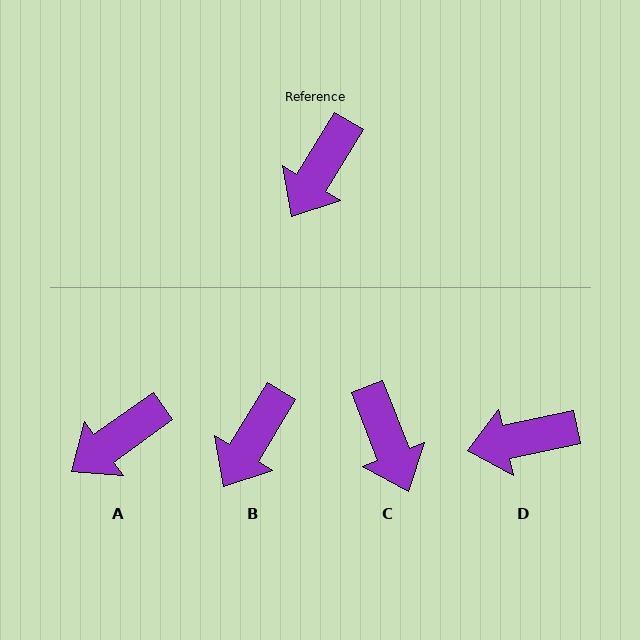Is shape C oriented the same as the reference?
No, it is off by about 53 degrees.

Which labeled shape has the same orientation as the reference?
B.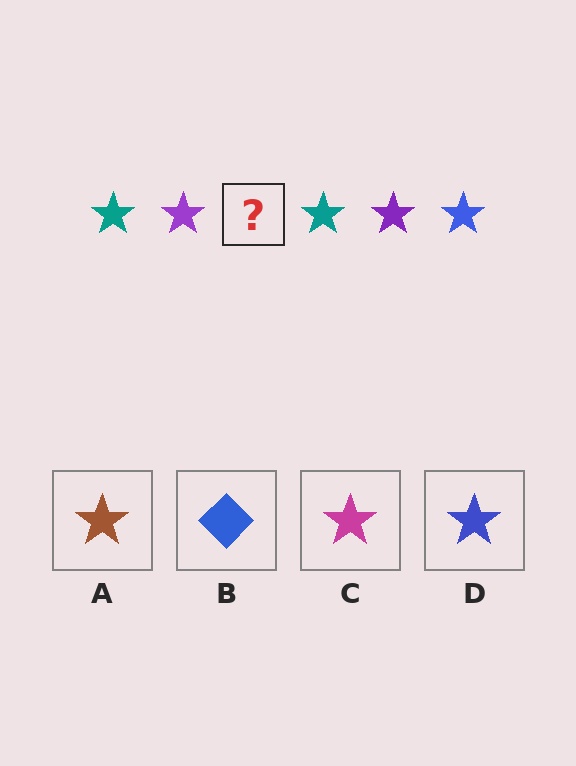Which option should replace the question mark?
Option D.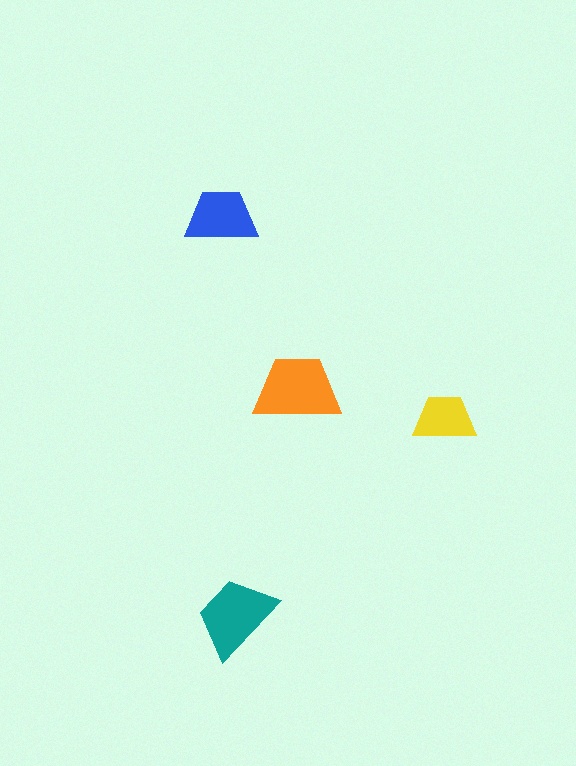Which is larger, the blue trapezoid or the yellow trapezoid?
The blue one.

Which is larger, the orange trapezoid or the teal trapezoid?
The orange one.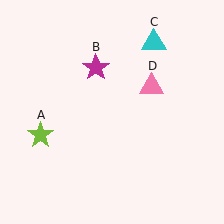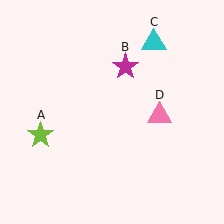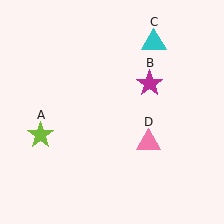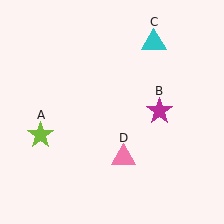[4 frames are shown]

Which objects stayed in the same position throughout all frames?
Lime star (object A) and cyan triangle (object C) remained stationary.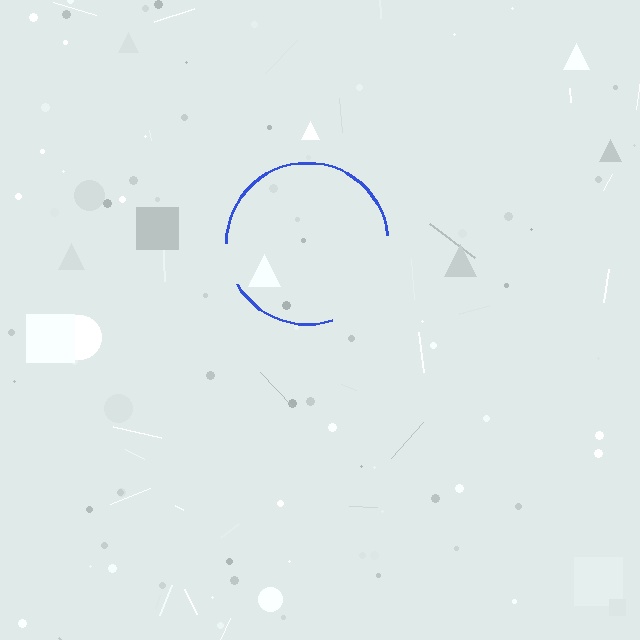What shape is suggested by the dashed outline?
The dashed outline suggests a circle.